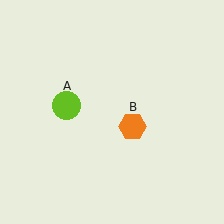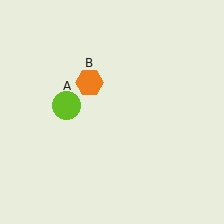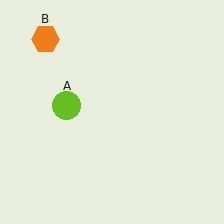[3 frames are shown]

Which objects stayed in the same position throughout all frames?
Lime circle (object A) remained stationary.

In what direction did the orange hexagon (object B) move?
The orange hexagon (object B) moved up and to the left.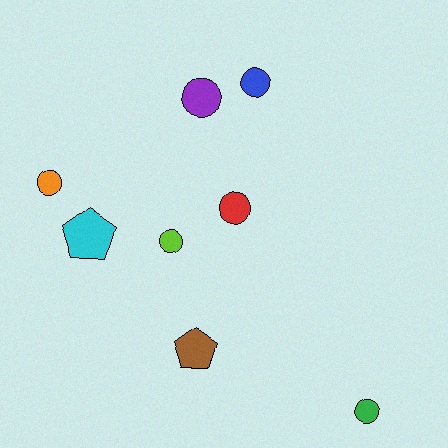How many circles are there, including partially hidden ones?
There are 6 circles.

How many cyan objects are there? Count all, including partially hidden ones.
There is 1 cyan object.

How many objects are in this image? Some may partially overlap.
There are 8 objects.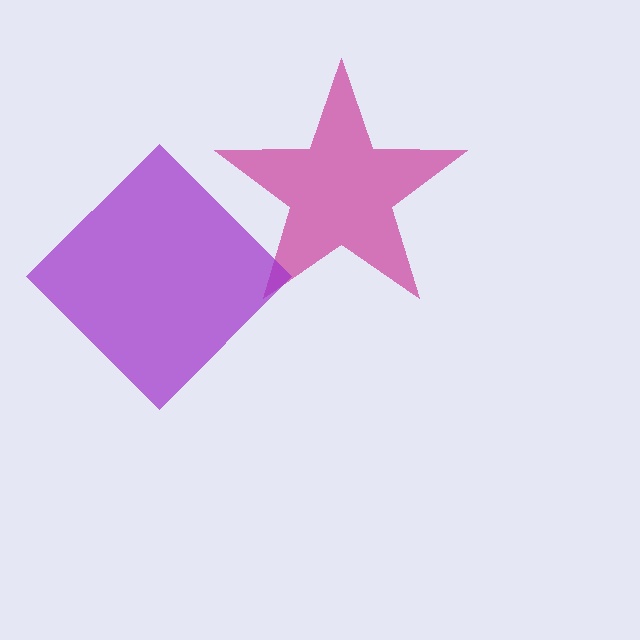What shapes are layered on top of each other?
The layered shapes are: a magenta star, a purple diamond.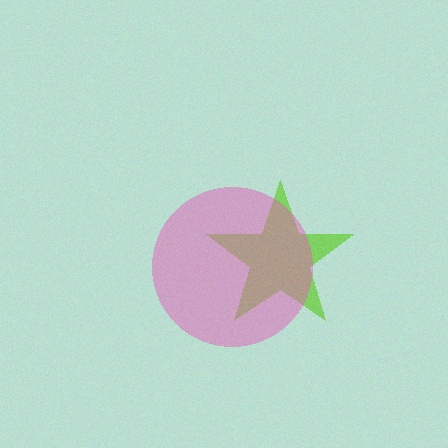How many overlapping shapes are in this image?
There are 2 overlapping shapes in the image.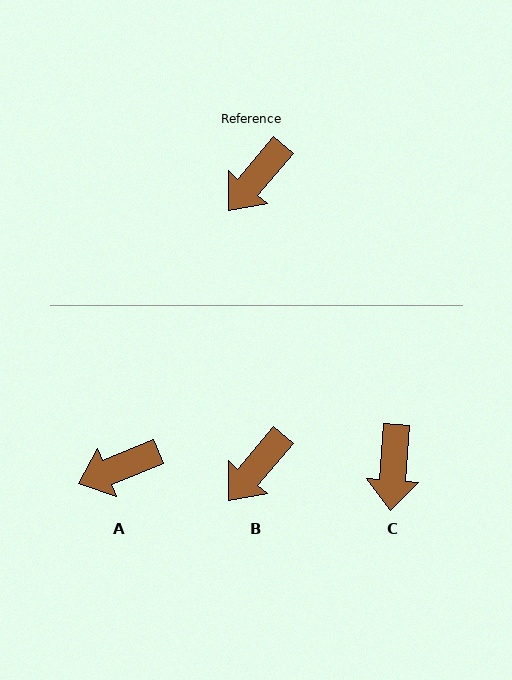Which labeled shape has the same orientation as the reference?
B.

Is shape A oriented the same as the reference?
No, it is off by about 29 degrees.